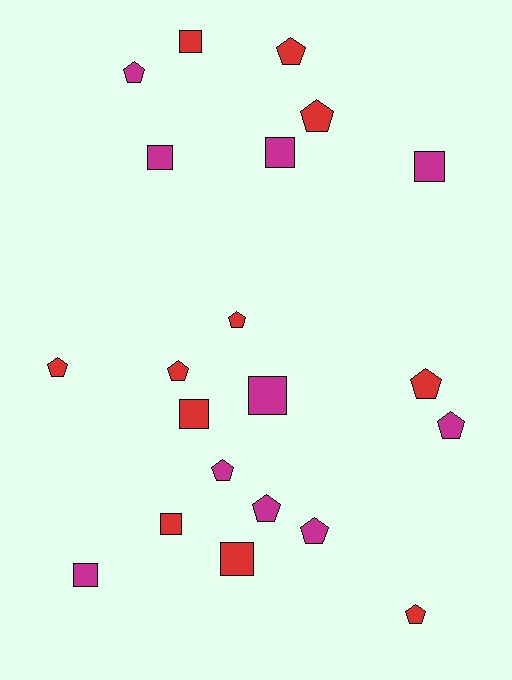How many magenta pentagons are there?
There are 5 magenta pentagons.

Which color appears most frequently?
Red, with 11 objects.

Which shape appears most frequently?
Pentagon, with 12 objects.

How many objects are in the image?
There are 21 objects.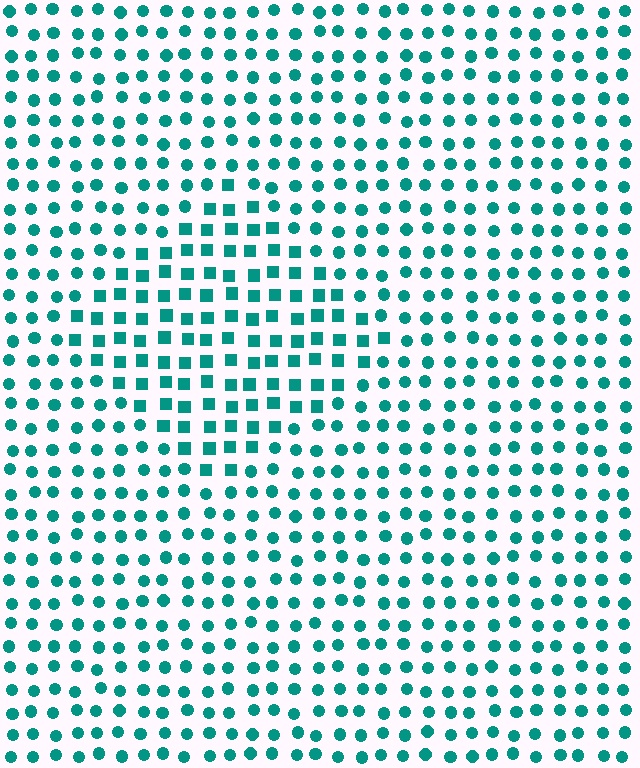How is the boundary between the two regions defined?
The boundary is defined by a change in element shape: squares inside vs. circles outside. All elements share the same color and spacing.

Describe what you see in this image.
The image is filled with small teal elements arranged in a uniform grid. A diamond-shaped region contains squares, while the surrounding area contains circles. The boundary is defined purely by the change in element shape.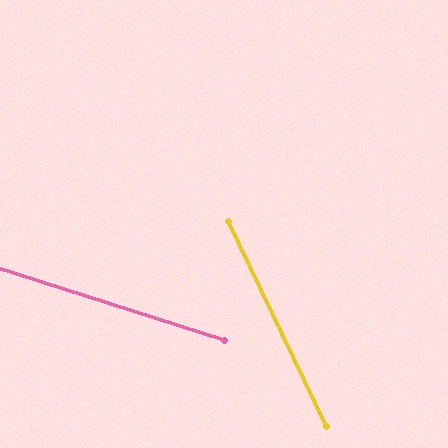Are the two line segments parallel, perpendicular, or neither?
Neither parallel nor perpendicular — they differ by about 47°.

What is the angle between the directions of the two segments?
Approximately 47 degrees.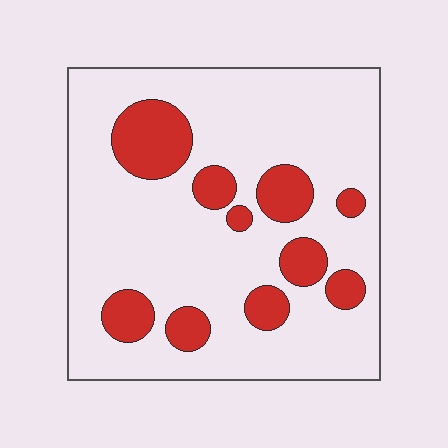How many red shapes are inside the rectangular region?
10.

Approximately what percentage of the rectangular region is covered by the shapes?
Approximately 20%.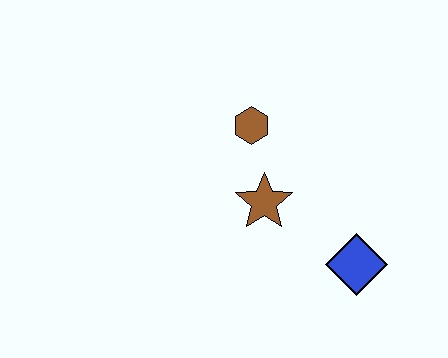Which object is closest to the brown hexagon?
The brown star is closest to the brown hexagon.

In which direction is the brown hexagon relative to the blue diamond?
The brown hexagon is above the blue diamond.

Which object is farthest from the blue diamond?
The brown hexagon is farthest from the blue diamond.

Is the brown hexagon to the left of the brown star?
Yes